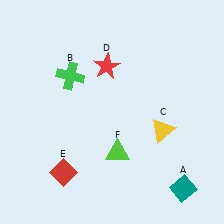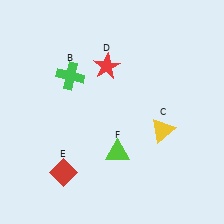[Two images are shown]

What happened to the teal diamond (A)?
The teal diamond (A) was removed in Image 2. It was in the bottom-right area of Image 1.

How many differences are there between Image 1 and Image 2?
There is 1 difference between the two images.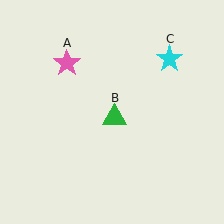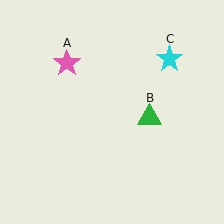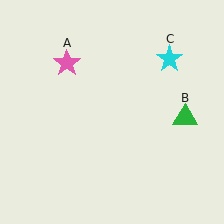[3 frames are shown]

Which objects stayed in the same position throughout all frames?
Pink star (object A) and cyan star (object C) remained stationary.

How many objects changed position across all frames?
1 object changed position: green triangle (object B).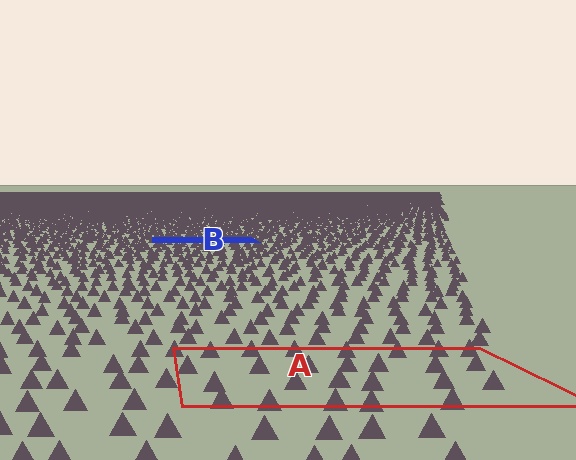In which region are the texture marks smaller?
The texture marks are smaller in region B, because it is farther away.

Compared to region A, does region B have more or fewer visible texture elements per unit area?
Region B has more texture elements per unit area — they are packed more densely because it is farther away.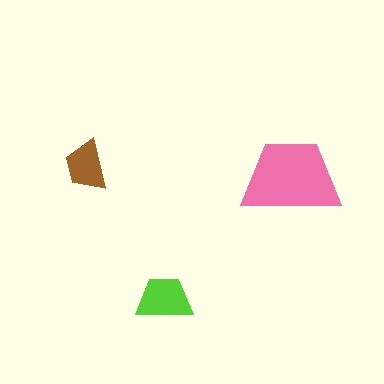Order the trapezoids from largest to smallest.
the pink one, the lime one, the brown one.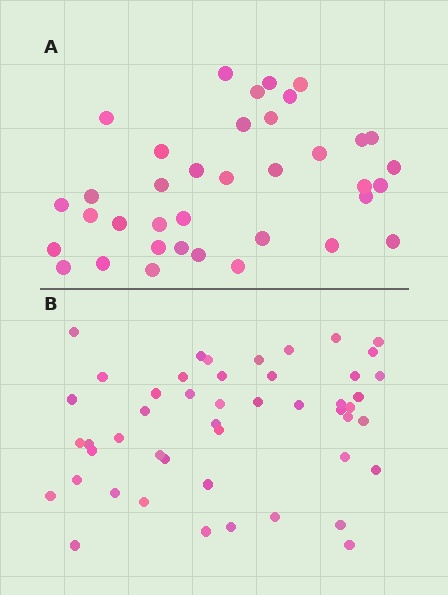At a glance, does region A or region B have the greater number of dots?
Region B (the bottom region) has more dots.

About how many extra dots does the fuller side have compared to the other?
Region B has roughly 12 or so more dots than region A.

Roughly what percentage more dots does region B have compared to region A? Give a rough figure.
About 30% more.